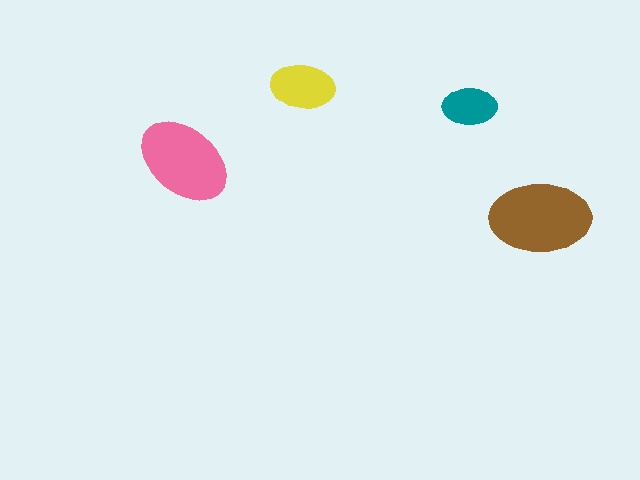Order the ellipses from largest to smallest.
the brown one, the pink one, the yellow one, the teal one.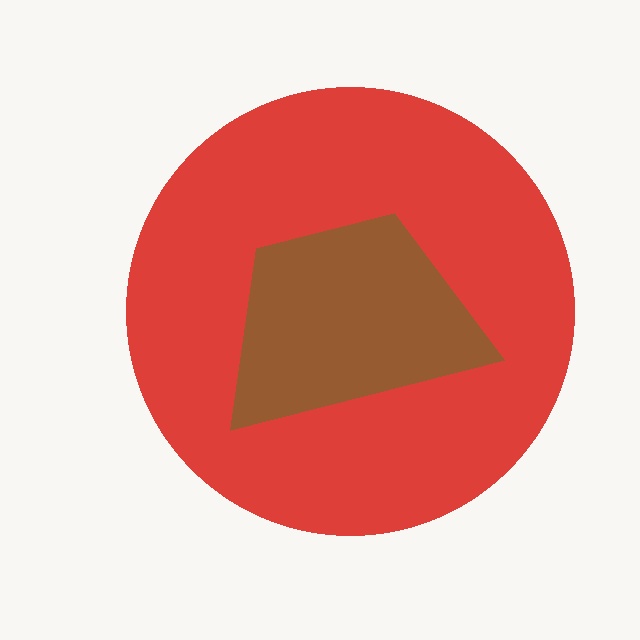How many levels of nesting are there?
2.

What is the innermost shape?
The brown trapezoid.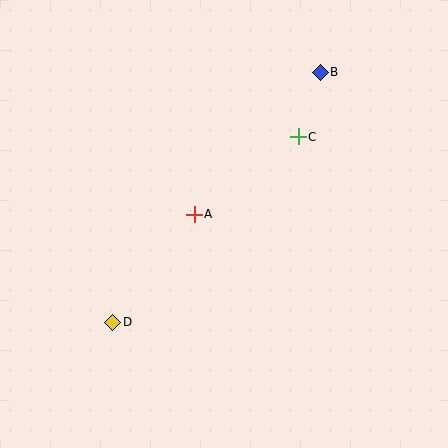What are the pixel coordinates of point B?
Point B is at (320, 72).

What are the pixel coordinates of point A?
Point A is at (194, 214).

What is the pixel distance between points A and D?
The distance between A and D is 135 pixels.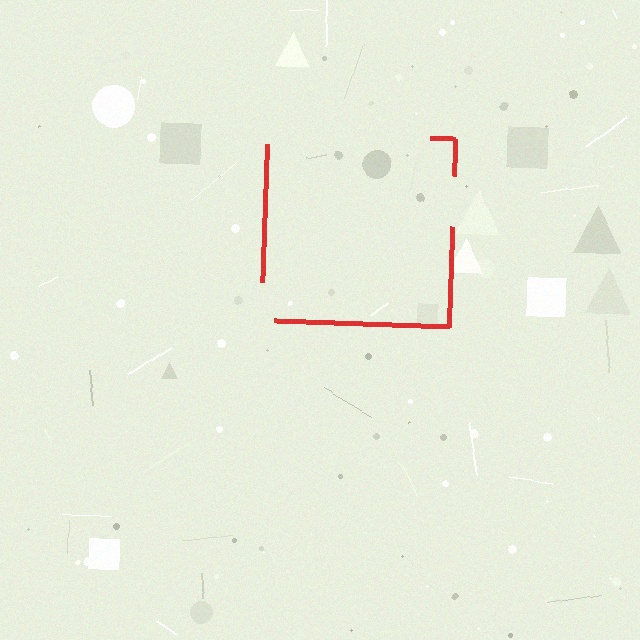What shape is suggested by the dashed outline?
The dashed outline suggests a square.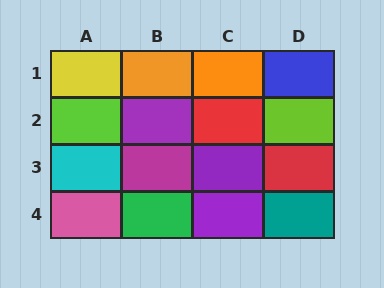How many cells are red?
2 cells are red.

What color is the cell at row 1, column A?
Yellow.